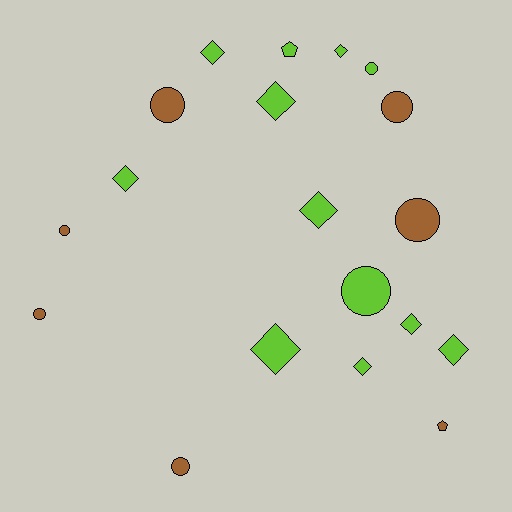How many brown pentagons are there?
There is 1 brown pentagon.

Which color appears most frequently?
Lime, with 12 objects.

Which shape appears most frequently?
Diamond, with 9 objects.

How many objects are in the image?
There are 19 objects.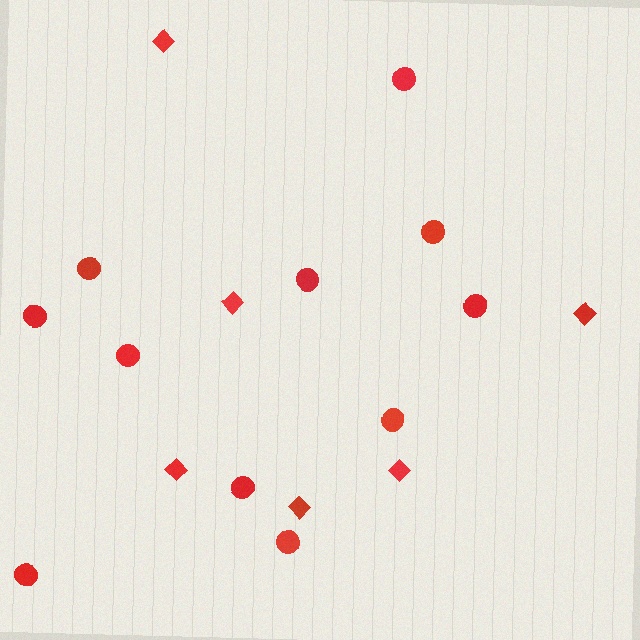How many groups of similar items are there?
There are 2 groups: one group of circles (11) and one group of diamonds (6).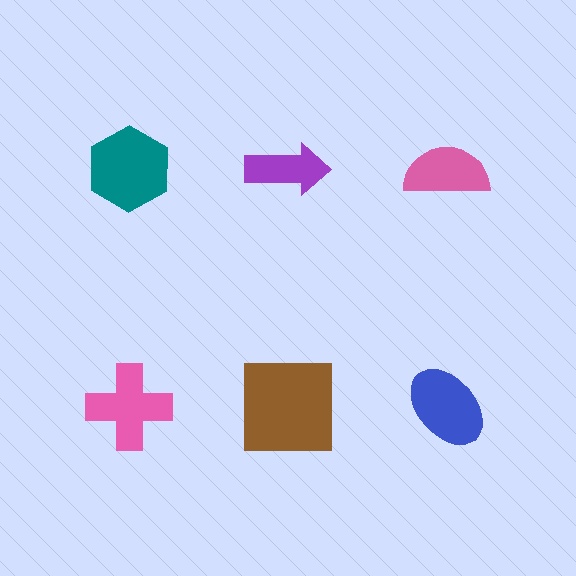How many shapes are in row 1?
3 shapes.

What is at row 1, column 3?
A pink semicircle.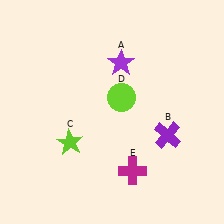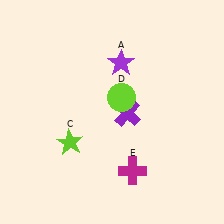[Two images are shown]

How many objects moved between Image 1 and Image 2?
1 object moved between the two images.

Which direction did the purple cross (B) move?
The purple cross (B) moved left.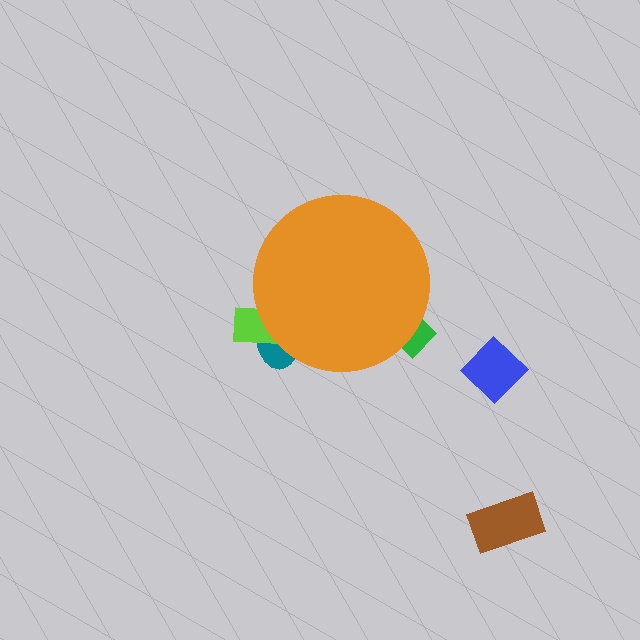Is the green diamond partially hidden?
Yes, the green diamond is partially hidden behind the orange circle.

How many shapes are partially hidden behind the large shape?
3 shapes are partially hidden.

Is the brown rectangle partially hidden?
No, the brown rectangle is fully visible.